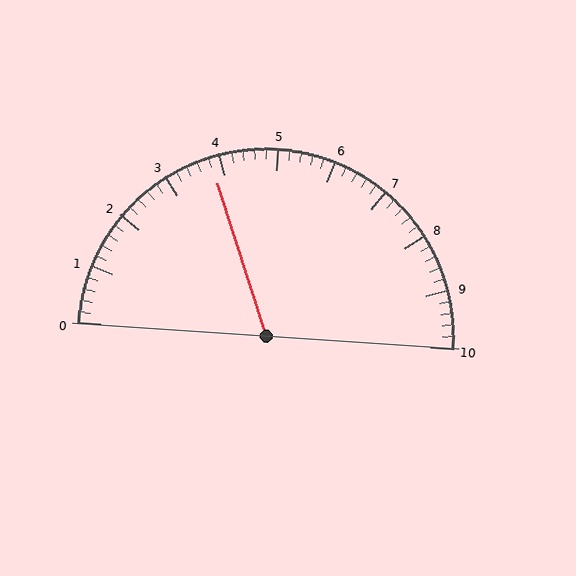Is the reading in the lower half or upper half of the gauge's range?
The reading is in the lower half of the range (0 to 10).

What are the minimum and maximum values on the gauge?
The gauge ranges from 0 to 10.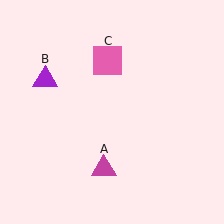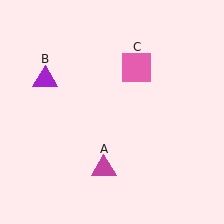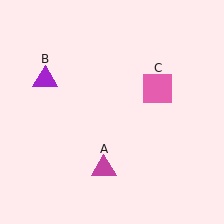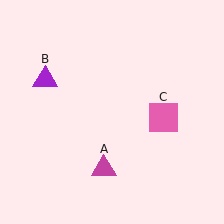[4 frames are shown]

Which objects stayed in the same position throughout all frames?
Magenta triangle (object A) and purple triangle (object B) remained stationary.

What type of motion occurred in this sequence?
The pink square (object C) rotated clockwise around the center of the scene.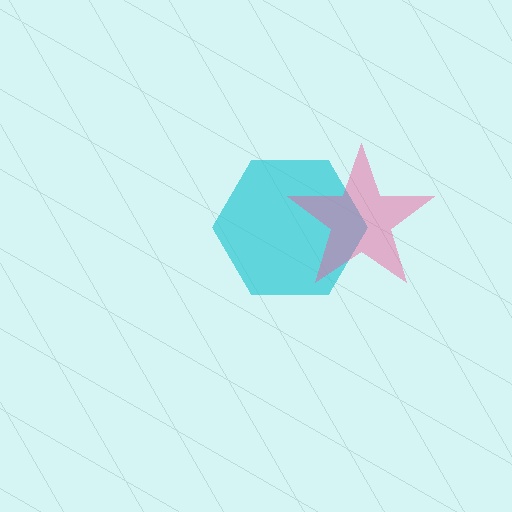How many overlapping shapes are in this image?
There are 2 overlapping shapes in the image.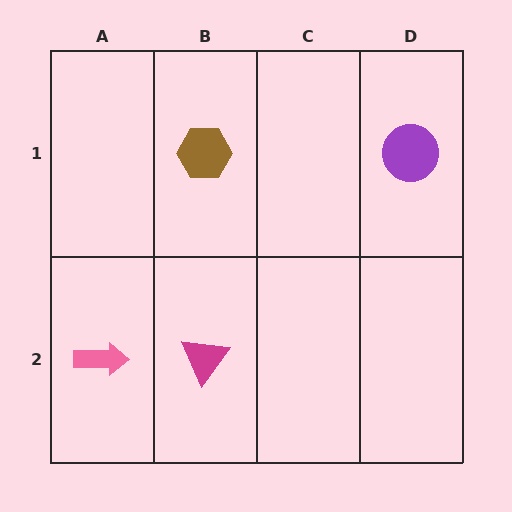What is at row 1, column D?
A purple circle.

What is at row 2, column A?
A pink arrow.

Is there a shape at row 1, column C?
No, that cell is empty.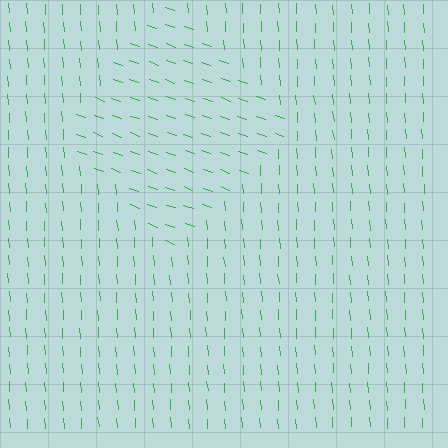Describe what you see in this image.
The image is filled with small green line segments. A diamond region in the image has lines oriented differently from the surrounding lines, creating a visible texture boundary.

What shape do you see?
I see a diamond.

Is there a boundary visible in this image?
Yes, there is a texture boundary formed by a change in line orientation.